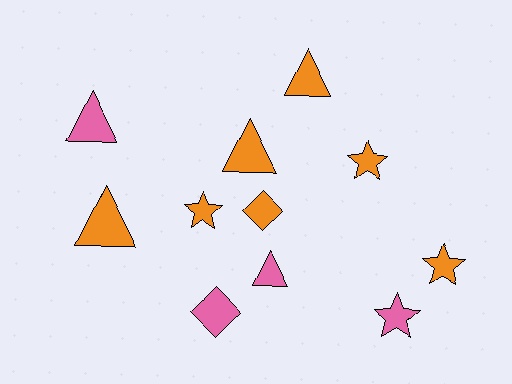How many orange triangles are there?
There are 3 orange triangles.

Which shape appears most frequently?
Triangle, with 5 objects.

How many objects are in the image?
There are 11 objects.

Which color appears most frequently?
Orange, with 7 objects.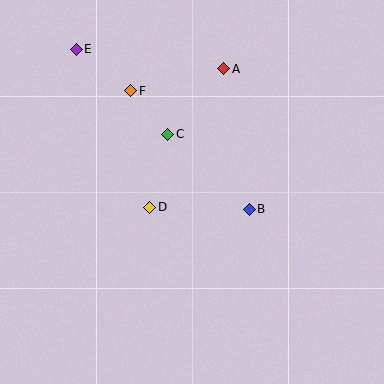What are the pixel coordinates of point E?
Point E is at (76, 49).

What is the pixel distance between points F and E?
The distance between F and E is 69 pixels.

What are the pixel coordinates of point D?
Point D is at (150, 207).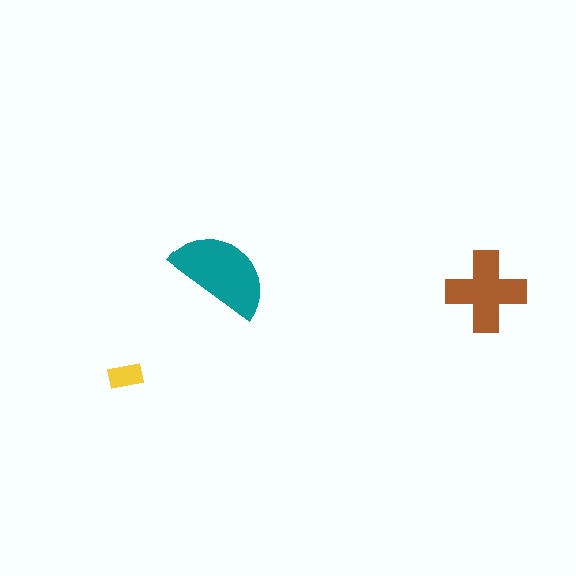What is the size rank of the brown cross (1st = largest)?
2nd.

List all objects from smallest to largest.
The yellow rectangle, the brown cross, the teal semicircle.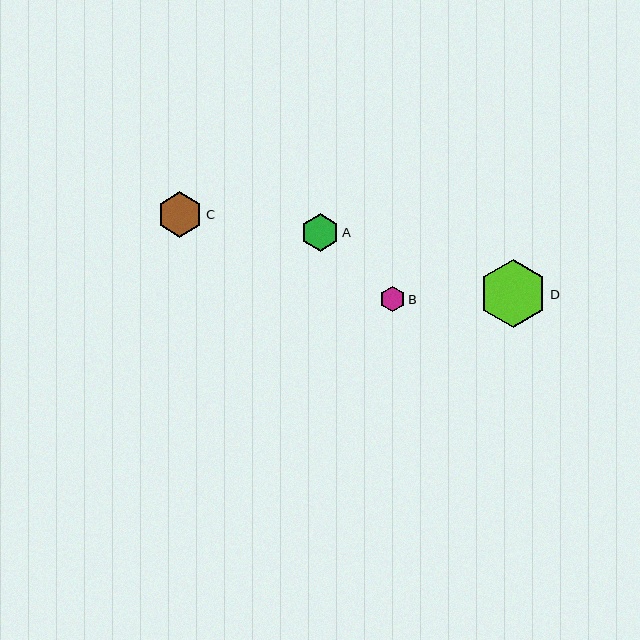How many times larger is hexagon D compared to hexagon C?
Hexagon D is approximately 1.5 times the size of hexagon C.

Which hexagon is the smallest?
Hexagon B is the smallest with a size of approximately 25 pixels.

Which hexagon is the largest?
Hexagon D is the largest with a size of approximately 68 pixels.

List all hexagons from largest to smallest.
From largest to smallest: D, C, A, B.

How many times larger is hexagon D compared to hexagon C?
Hexagon D is approximately 1.5 times the size of hexagon C.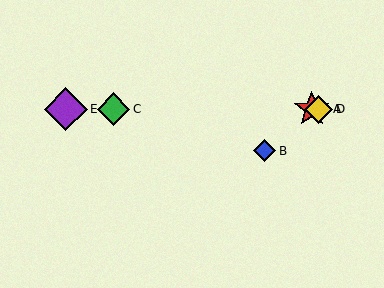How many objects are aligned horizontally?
4 objects (A, C, D, E) are aligned horizontally.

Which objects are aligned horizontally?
Objects A, C, D, E are aligned horizontally.